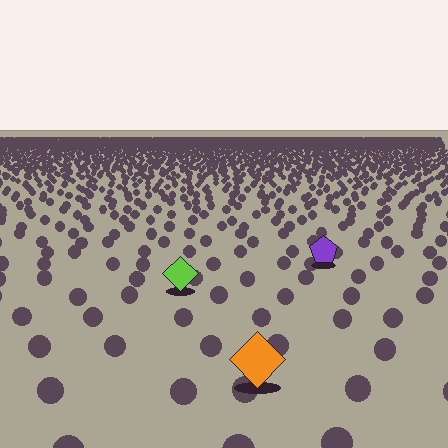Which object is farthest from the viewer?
The purple pentagon is farthest from the viewer. It appears smaller and the ground texture around it is denser.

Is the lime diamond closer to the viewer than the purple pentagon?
Yes. The lime diamond is closer — you can tell from the texture gradient: the ground texture is coarser near it.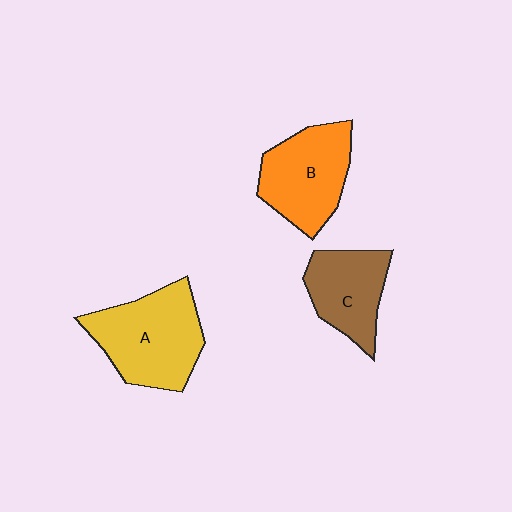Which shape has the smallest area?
Shape C (brown).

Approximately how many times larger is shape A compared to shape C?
Approximately 1.4 times.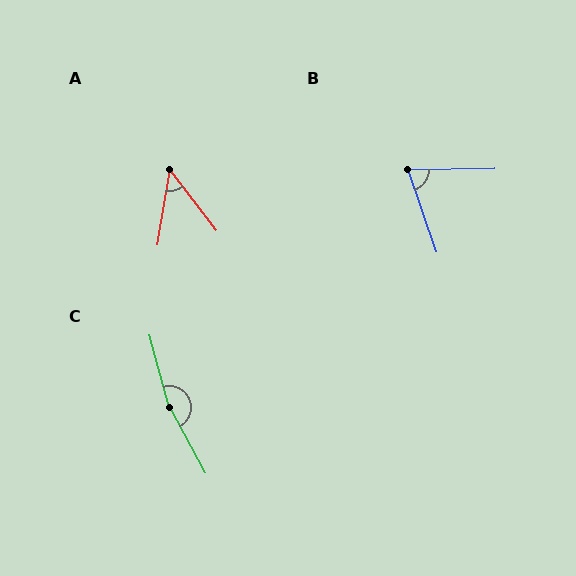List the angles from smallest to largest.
A (47°), B (72°), C (167°).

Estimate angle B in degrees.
Approximately 72 degrees.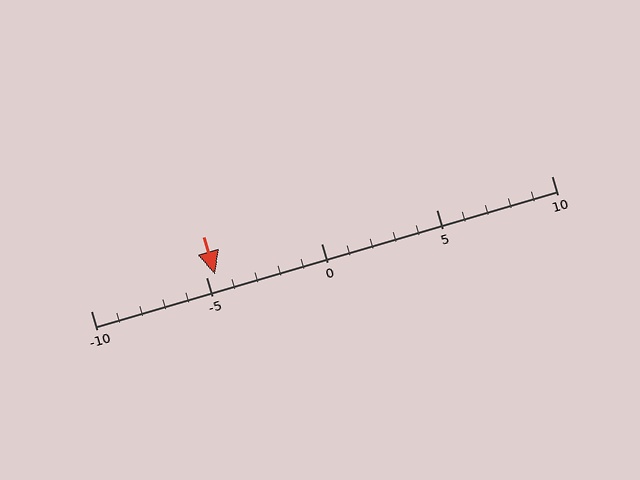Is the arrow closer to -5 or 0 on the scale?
The arrow is closer to -5.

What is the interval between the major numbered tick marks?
The major tick marks are spaced 5 units apart.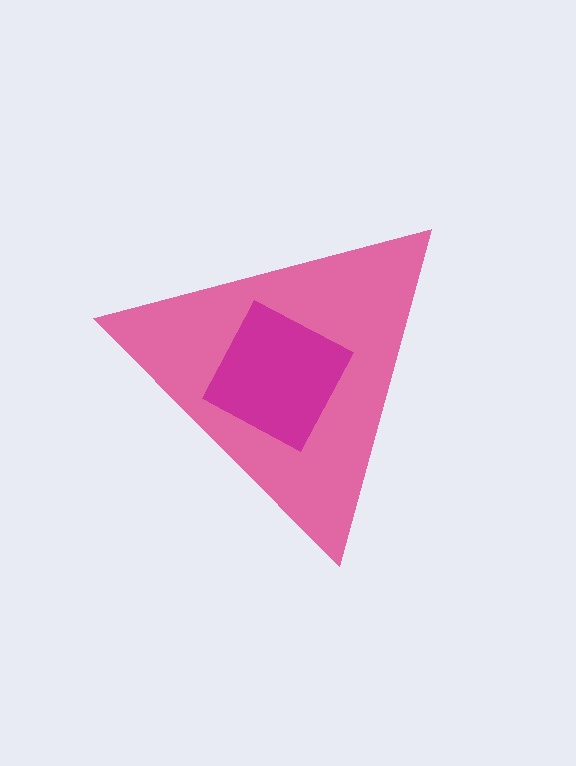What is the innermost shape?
The magenta diamond.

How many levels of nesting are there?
2.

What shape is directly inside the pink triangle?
The magenta diamond.